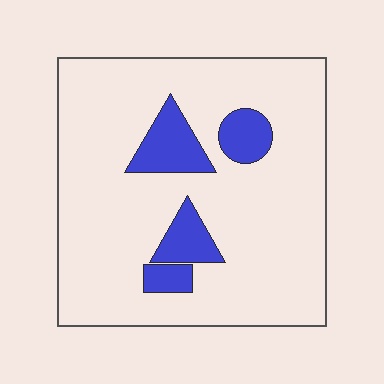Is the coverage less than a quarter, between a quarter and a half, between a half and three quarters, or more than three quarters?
Less than a quarter.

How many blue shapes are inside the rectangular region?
4.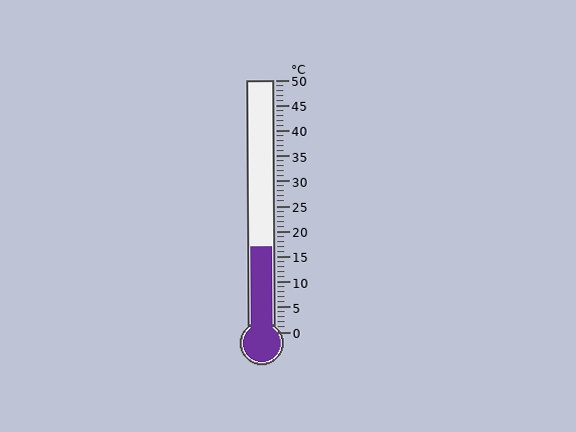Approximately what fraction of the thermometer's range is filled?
The thermometer is filled to approximately 35% of its range.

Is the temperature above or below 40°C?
The temperature is below 40°C.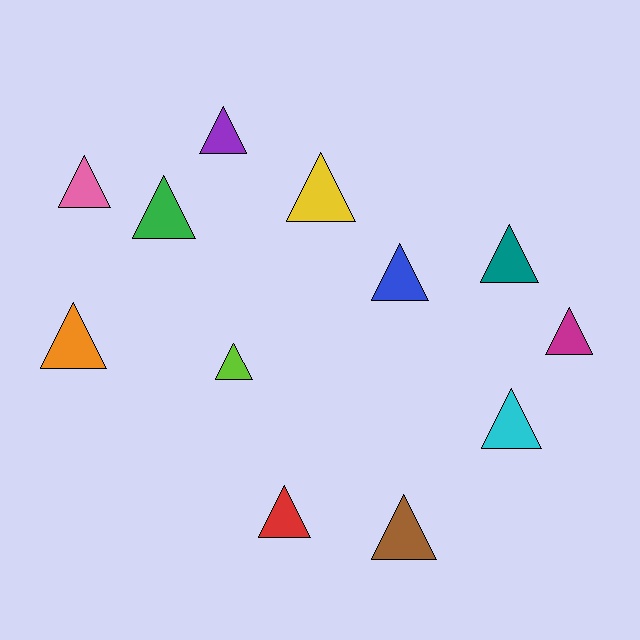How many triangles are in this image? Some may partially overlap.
There are 12 triangles.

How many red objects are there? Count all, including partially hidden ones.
There is 1 red object.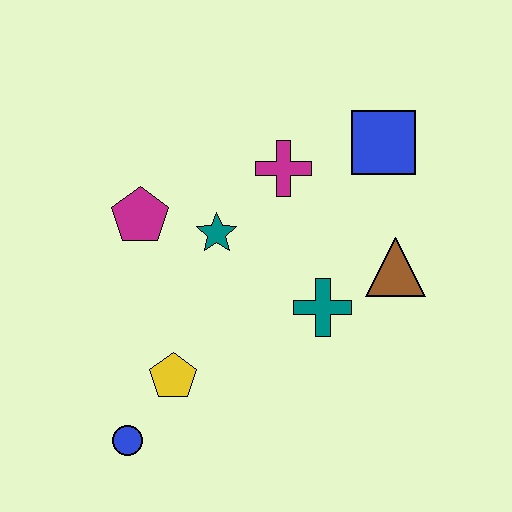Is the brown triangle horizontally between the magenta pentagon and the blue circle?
No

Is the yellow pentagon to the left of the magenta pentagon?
No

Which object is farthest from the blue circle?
The blue square is farthest from the blue circle.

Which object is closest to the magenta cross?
The teal star is closest to the magenta cross.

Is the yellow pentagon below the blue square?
Yes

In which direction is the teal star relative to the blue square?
The teal star is to the left of the blue square.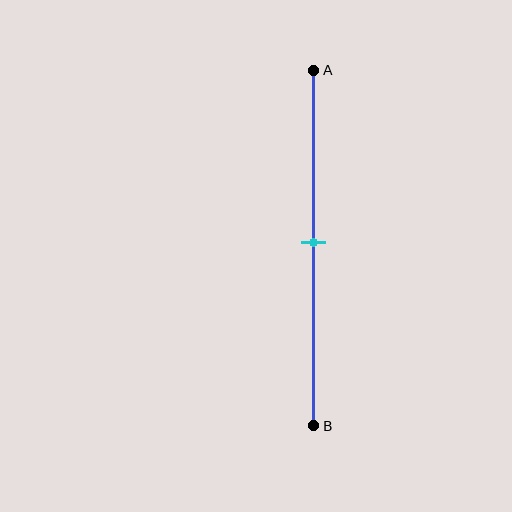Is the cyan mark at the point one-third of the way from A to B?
No, the mark is at about 50% from A, not at the 33% one-third point.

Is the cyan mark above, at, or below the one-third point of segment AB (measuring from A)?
The cyan mark is below the one-third point of segment AB.